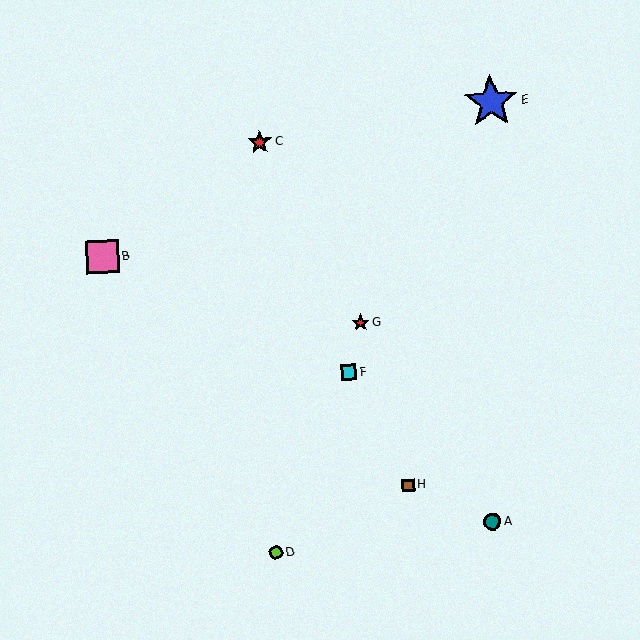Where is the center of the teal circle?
The center of the teal circle is at (492, 522).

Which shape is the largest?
The blue star (labeled E) is the largest.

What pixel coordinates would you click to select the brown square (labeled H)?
Click at (408, 485) to select the brown square H.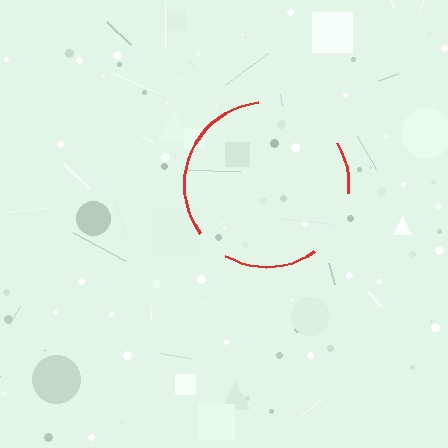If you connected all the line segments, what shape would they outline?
They would outline a circle.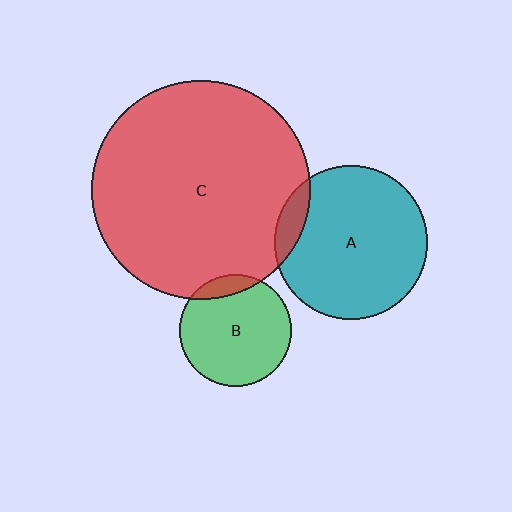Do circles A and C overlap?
Yes.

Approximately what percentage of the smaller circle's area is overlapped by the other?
Approximately 10%.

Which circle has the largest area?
Circle C (red).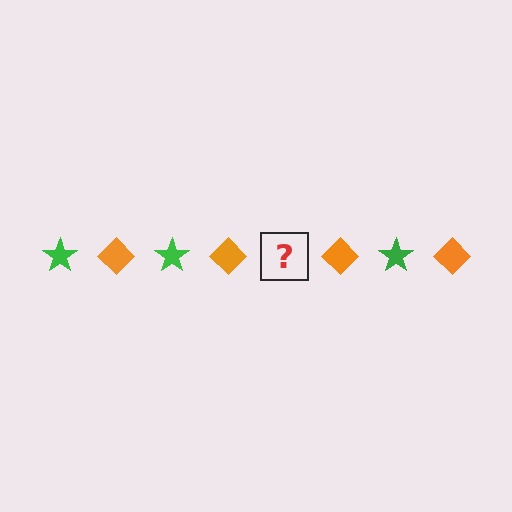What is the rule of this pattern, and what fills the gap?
The rule is that the pattern alternates between green star and orange diamond. The gap should be filled with a green star.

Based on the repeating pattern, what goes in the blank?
The blank should be a green star.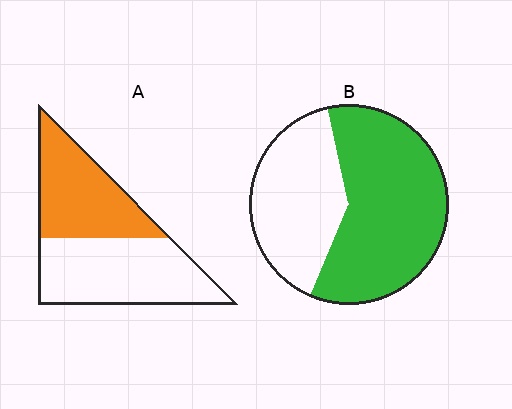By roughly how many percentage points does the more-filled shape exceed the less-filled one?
By roughly 15 percentage points (B over A).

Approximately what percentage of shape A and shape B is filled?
A is approximately 45% and B is approximately 60%.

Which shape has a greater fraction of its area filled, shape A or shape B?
Shape B.